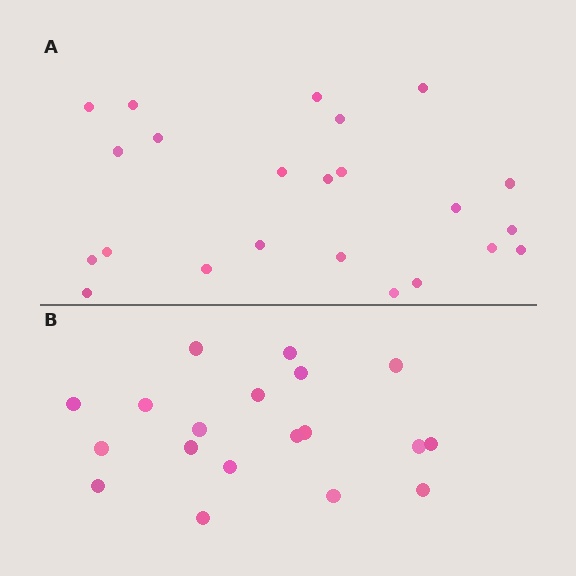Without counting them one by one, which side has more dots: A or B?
Region A (the top region) has more dots.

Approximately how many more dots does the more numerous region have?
Region A has about 4 more dots than region B.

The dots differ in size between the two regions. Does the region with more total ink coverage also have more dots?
No. Region B has more total ink coverage because its dots are larger, but region A actually contains more individual dots. Total area can be misleading — the number of items is what matters here.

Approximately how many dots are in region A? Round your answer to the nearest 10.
About 20 dots. (The exact count is 23, which rounds to 20.)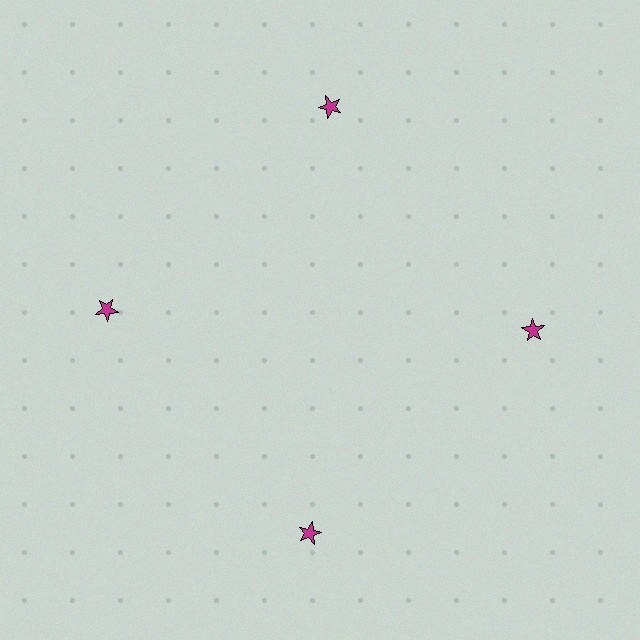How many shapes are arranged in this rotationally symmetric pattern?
There are 4 shapes, arranged in 4 groups of 1.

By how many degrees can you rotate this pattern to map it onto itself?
The pattern maps onto itself every 90 degrees of rotation.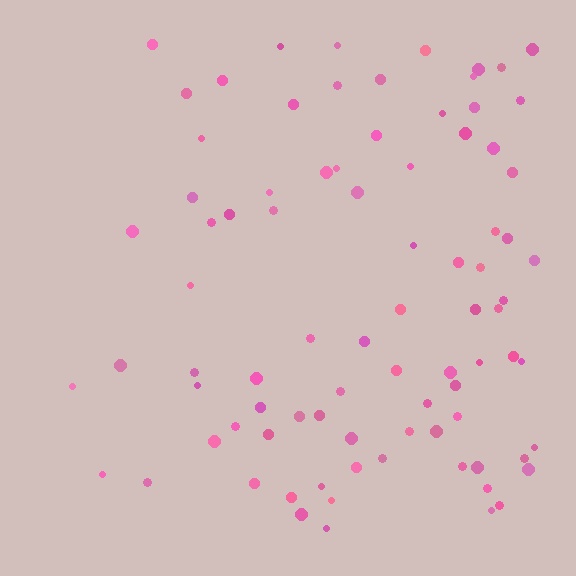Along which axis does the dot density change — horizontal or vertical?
Horizontal.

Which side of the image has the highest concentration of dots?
The right.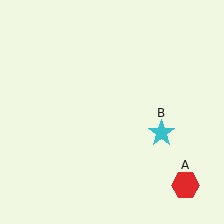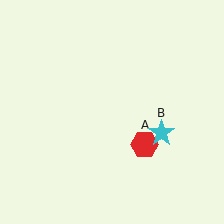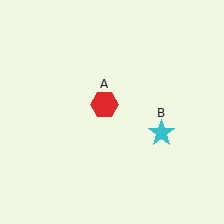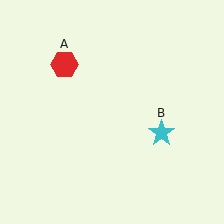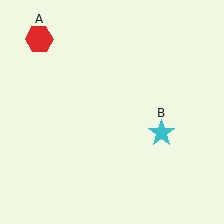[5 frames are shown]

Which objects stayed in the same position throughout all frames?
Cyan star (object B) remained stationary.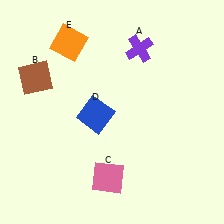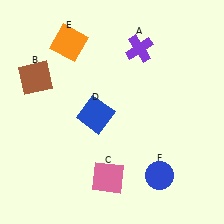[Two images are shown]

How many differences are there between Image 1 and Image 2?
There is 1 difference between the two images.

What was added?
A blue circle (F) was added in Image 2.